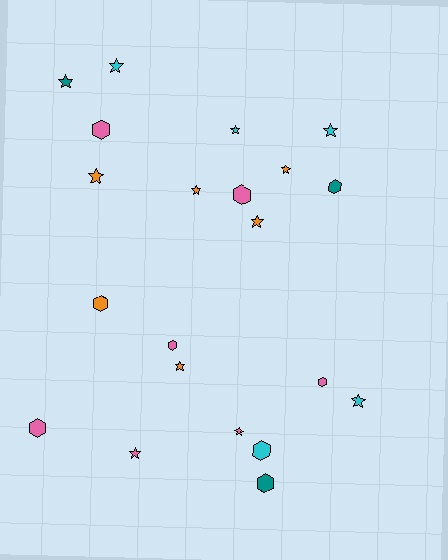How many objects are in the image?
There are 21 objects.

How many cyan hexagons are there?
There is 1 cyan hexagon.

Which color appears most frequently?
Pink, with 7 objects.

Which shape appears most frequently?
Star, with 12 objects.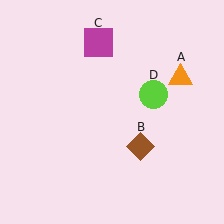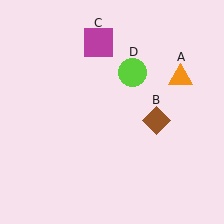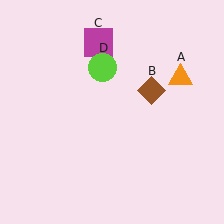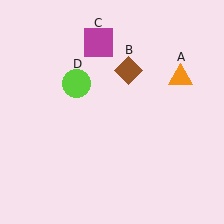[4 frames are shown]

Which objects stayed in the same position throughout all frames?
Orange triangle (object A) and magenta square (object C) remained stationary.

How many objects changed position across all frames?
2 objects changed position: brown diamond (object B), lime circle (object D).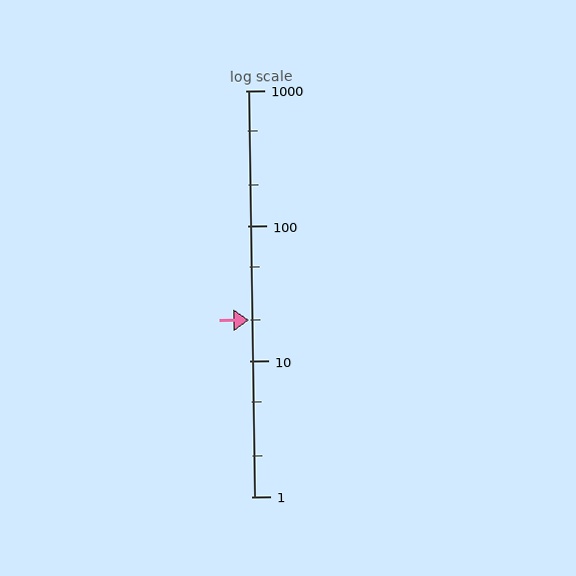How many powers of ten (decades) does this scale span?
The scale spans 3 decades, from 1 to 1000.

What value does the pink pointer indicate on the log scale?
The pointer indicates approximately 20.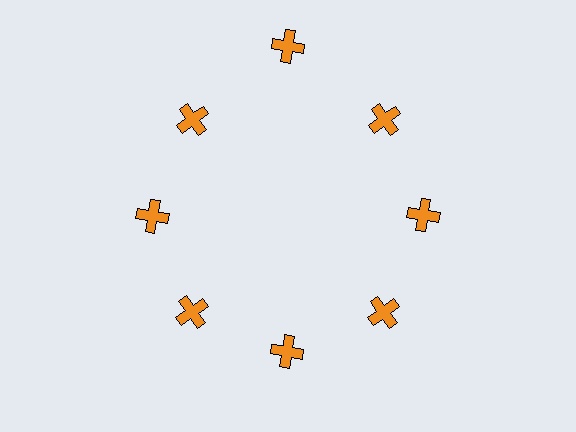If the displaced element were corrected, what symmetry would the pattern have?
It would have 8-fold rotational symmetry — the pattern would map onto itself every 45 degrees.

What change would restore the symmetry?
The symmetry would be restored by moving it inward, back onto the ring so that all 8 crosses sit at equal angles and equal distance from the center.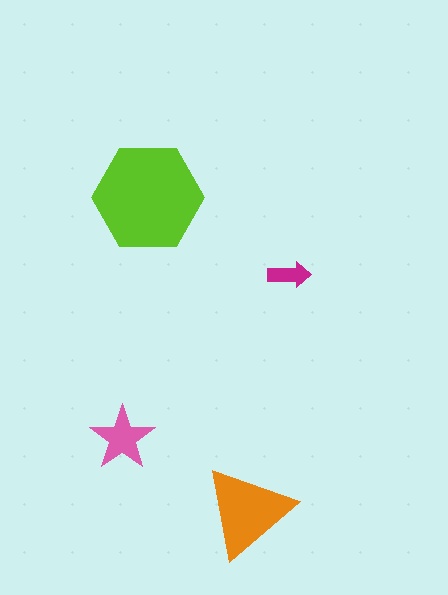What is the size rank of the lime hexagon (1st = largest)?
1st.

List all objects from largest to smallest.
The lime hexagon, the orange triangle, the pink star, the magenta arrow.